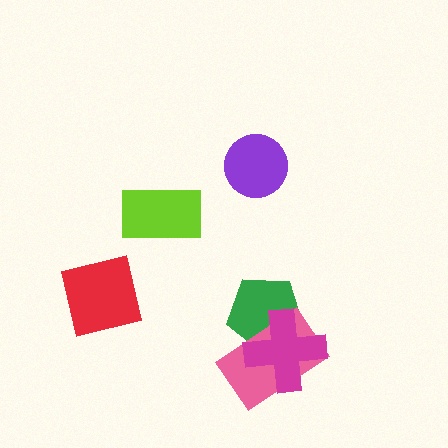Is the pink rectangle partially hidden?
Yes, it is partially covered by another shape.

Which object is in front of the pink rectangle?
The magenta cross is in front of the pink rectangle.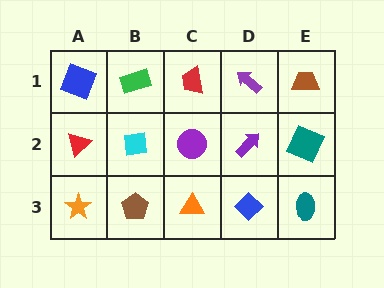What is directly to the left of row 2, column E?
A purple arrow.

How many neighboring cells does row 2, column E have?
3.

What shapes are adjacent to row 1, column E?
A teal square (row 2, column E), a purple arrow (row 1, column D).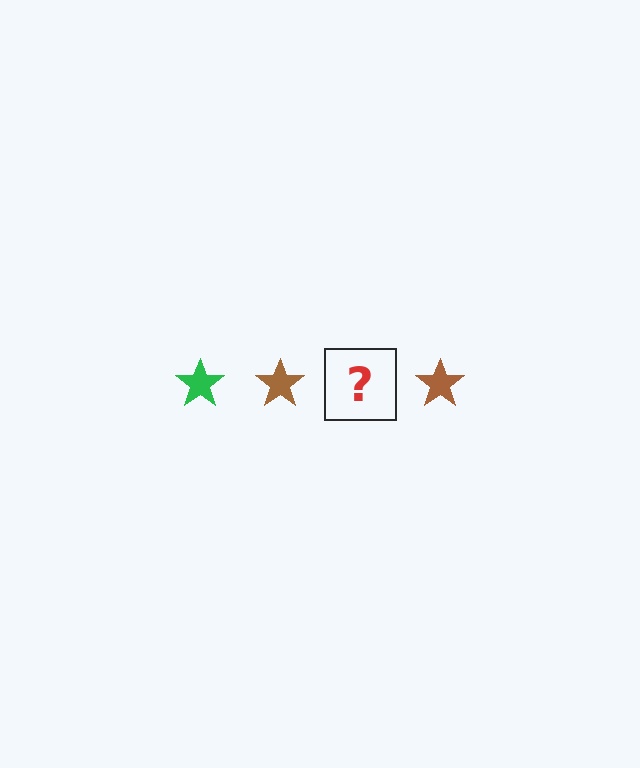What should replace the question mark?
The question mark should be replaced with a green star.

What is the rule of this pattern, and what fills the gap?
The rule is that the pattern cycles through green, brown stars. The gap should be filled with a green star.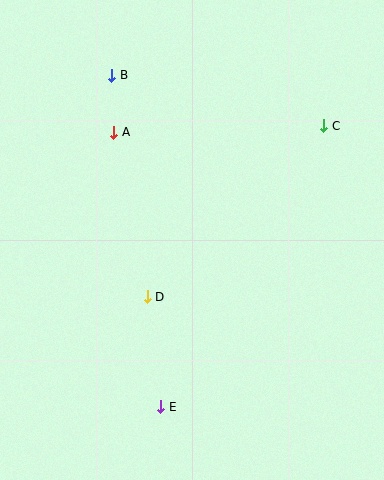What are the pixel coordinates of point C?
Point C is at (324, 126).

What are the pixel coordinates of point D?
Point D is at (147, 297).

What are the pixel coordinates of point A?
Point A is at (114, 132).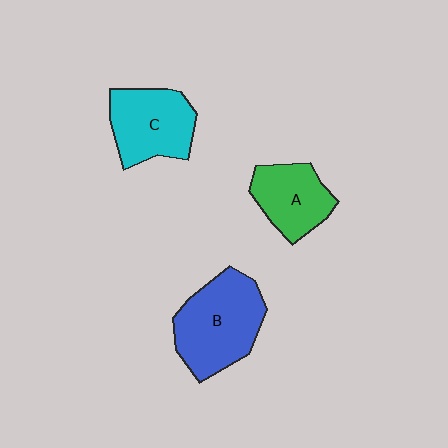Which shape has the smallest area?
Shape A (green).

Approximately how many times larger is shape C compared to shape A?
Approximately 1.2 times.